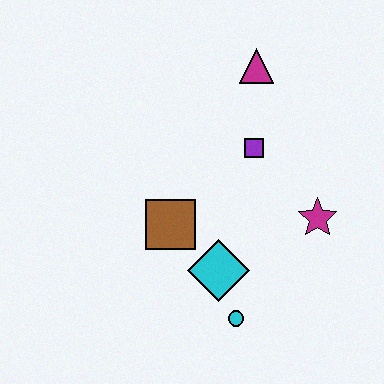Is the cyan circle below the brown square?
Yes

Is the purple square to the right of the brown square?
Yes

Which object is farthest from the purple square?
The cyan circle is farthest from the purple square.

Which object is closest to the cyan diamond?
The cyan circle is closest to the cyan diamond.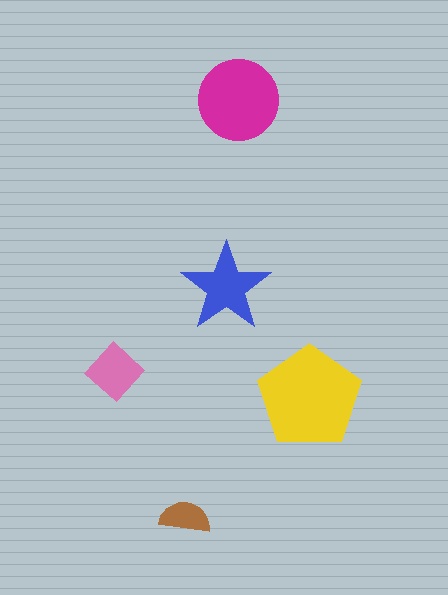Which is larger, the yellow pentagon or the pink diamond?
The yellow pentagon.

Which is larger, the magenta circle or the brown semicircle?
The magenta circle.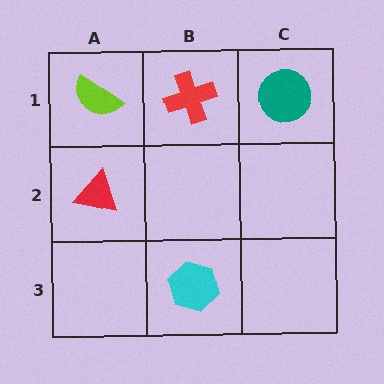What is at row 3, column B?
A cyan hexagon.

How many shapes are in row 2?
1 shape.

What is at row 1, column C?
A teal circle.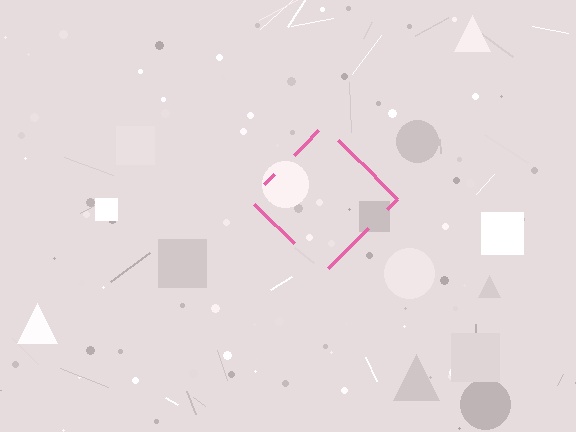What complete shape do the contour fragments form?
The contour fragments form a diamond.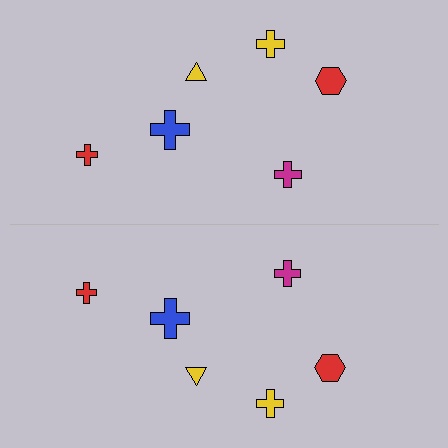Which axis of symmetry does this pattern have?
The pattern has a horizontal axis of symmetry running through the center of the image.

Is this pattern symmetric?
Yes, this pattern has bilateral (reflection) symmetry.